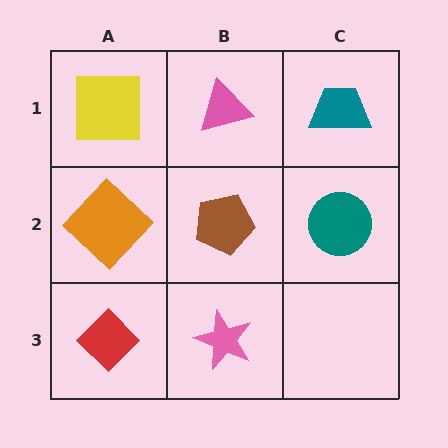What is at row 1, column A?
A yellow square.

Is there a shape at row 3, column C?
No, that cell is empty.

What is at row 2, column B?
A brown pentagon.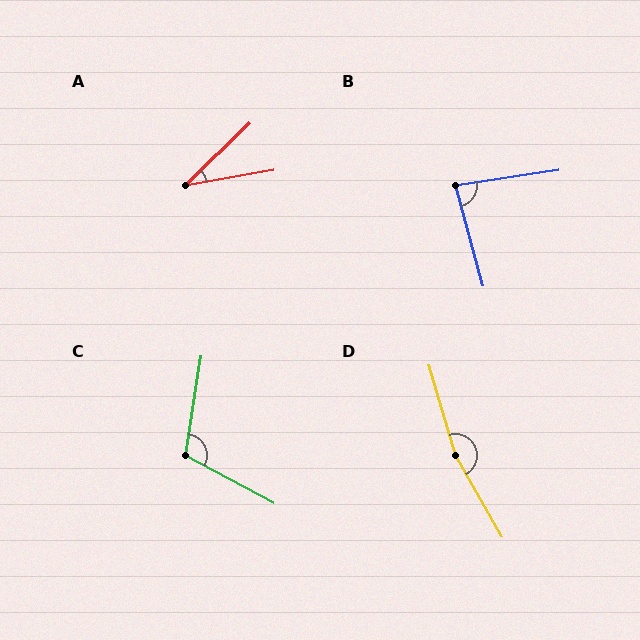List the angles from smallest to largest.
A (34°), B (83°), C (109°), D (167°).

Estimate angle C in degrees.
Approximately 109 degrees.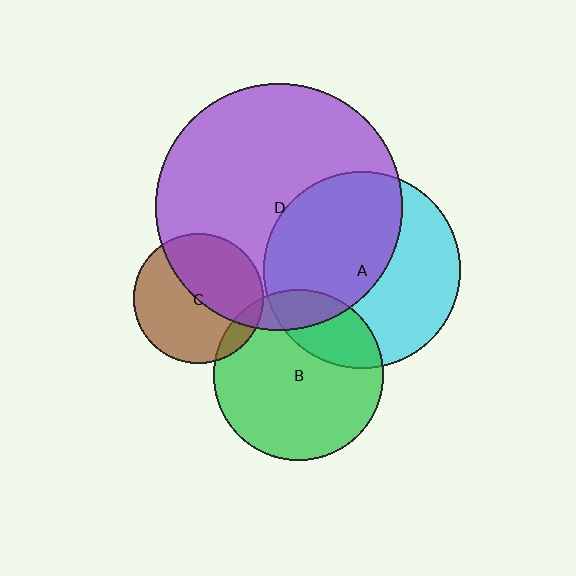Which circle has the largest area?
Circle D (purple).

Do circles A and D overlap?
Yes.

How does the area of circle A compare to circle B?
Approximately 1.3 times.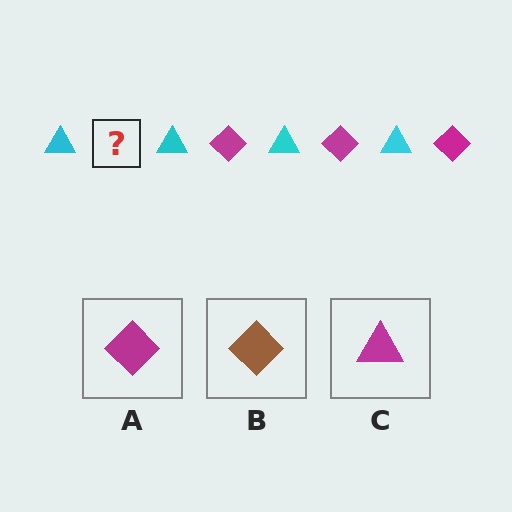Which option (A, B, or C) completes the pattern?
A.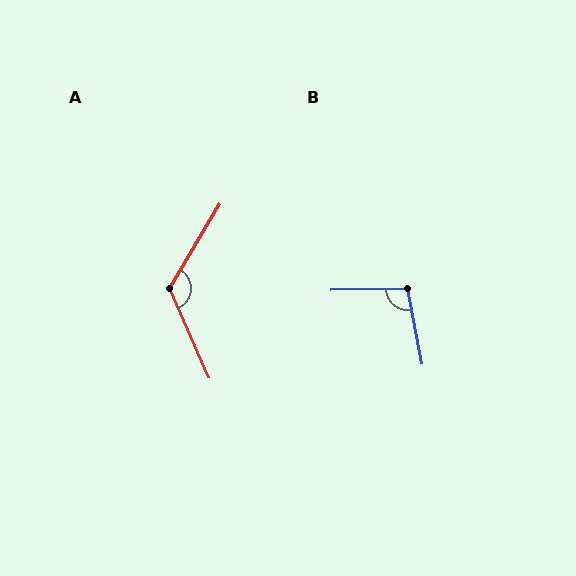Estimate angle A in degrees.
Approximately 125 degrees.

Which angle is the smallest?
B, at approximately 100 degrees.